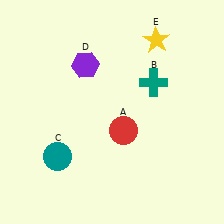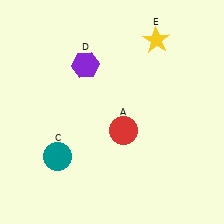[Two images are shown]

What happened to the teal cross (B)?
The teal cross (B) was removed in Image 2. It was in the top-right area of Image 1.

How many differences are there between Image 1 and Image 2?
There is 1 difference between the two images.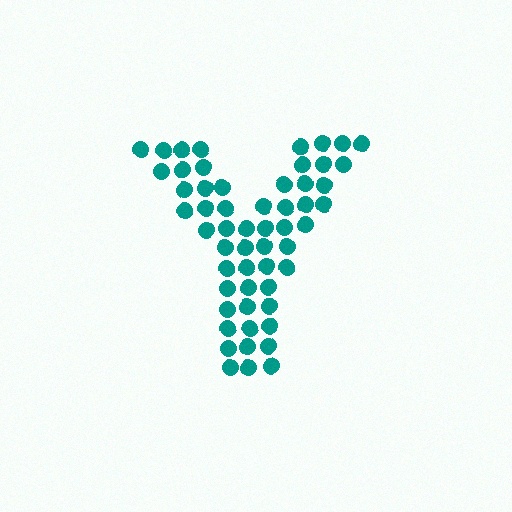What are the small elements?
The small elements are circles.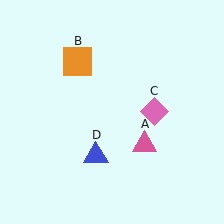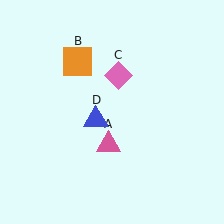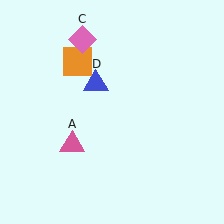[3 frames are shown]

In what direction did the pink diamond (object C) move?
The pink diamond (object C) moved up and to the left.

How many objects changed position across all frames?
3 objects changed position: pink triangle (object A), pink diamond (object C), blue triangle (object D).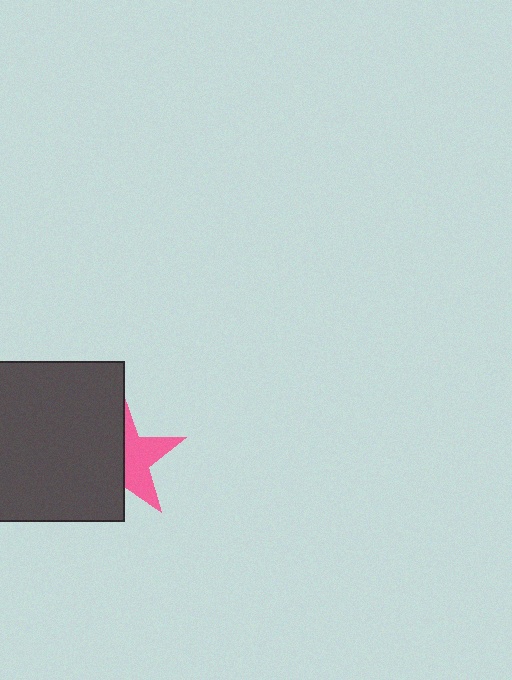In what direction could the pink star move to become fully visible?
The pink star could move right. That would shift it out from behind the dark gray square entirely.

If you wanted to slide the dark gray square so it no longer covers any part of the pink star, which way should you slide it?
Slide it left — that is the most direct way to separate the two shapes.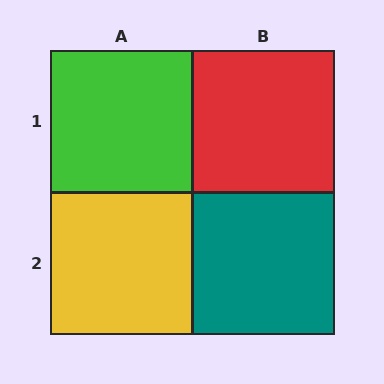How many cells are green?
1 cell is green.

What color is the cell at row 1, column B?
Red.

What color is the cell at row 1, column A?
Green.